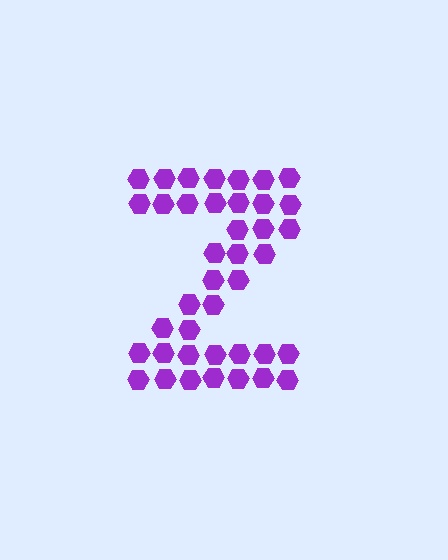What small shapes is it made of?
It is made of small hexagons.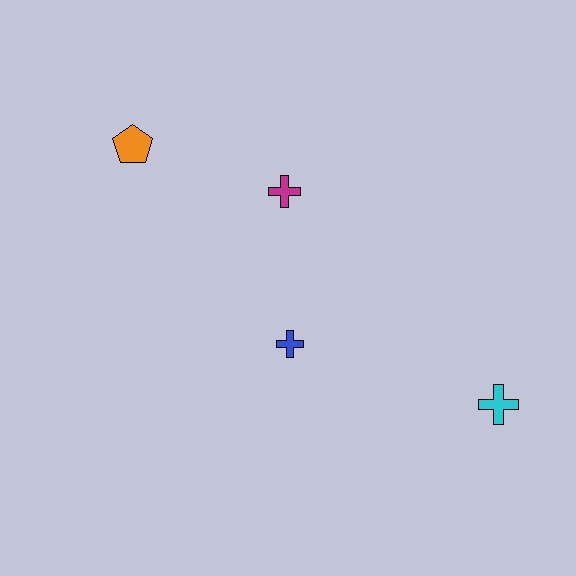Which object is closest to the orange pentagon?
The magenta cross is closest to the orange pentagon.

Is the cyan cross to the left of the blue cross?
No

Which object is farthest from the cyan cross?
The orange pentagon is farthest from the cyan cross.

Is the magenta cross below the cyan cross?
No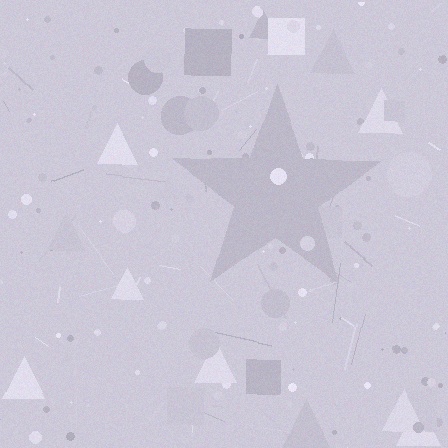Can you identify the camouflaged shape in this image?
The camouflaged shape is a star.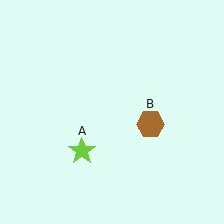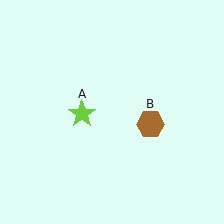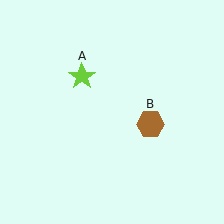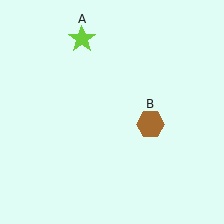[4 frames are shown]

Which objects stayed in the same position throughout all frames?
Brown hexagon (object B) remained stationary.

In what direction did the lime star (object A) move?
The lime star (object A) moved up.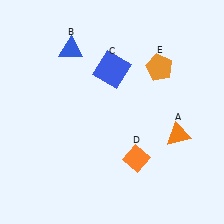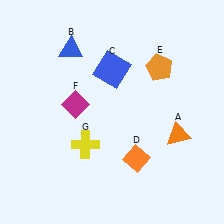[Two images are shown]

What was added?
A magenta diamond (F), a yellow cross (G) were added in Image 2.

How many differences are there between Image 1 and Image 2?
There are 2 differences between the two images.